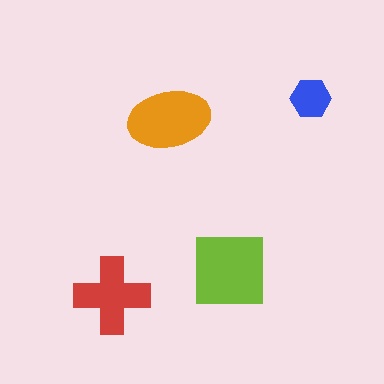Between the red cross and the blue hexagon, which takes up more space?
The red cross.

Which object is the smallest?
The blue hexagon.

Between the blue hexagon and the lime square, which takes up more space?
The lime square.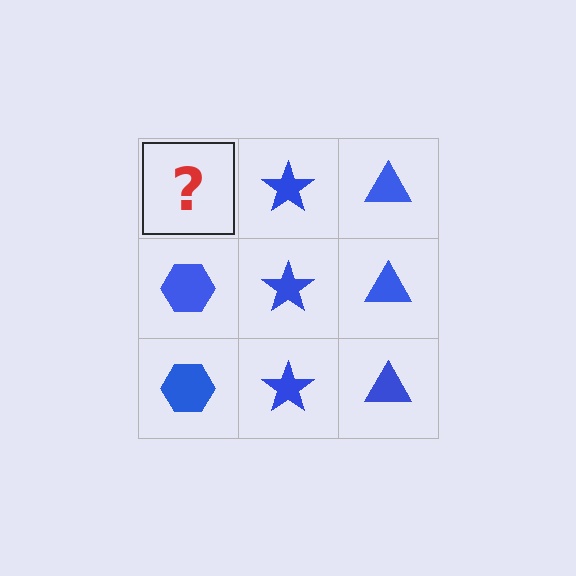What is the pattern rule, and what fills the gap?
The rule is that each column has a consistent shape. The gap should be filled with a blue hexagon.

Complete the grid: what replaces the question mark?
The question mark should be replaced with a blue hexagon.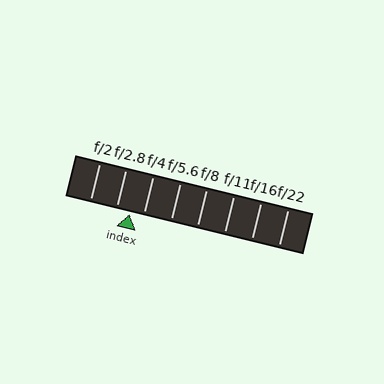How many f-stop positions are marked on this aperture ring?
There are 8 f-stop positions marked.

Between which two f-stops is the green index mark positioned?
The index mark is between f/2.8 and f/4.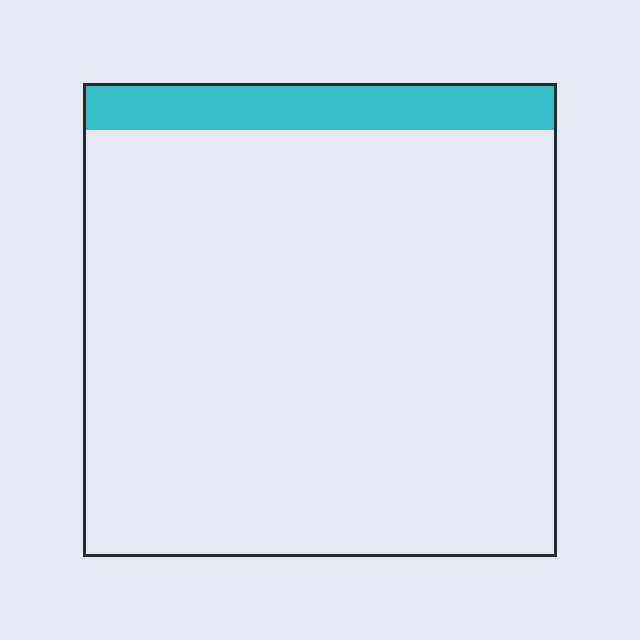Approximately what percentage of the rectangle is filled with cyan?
Approximately 10%.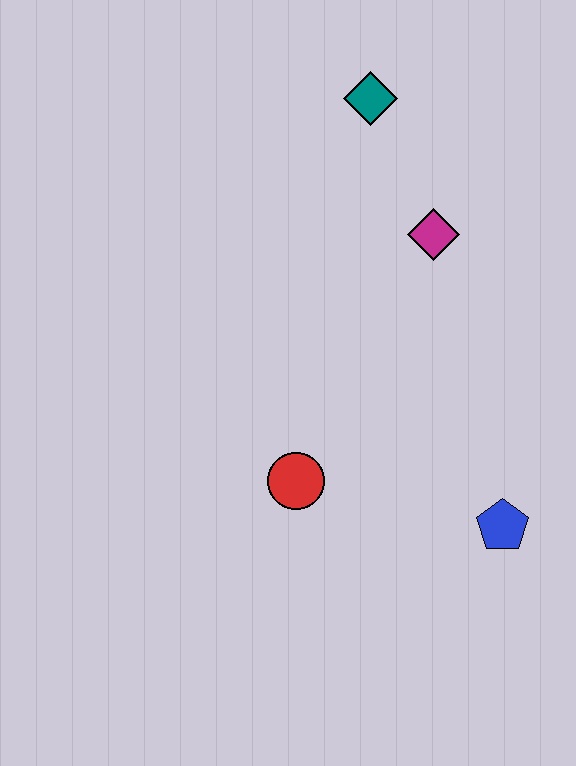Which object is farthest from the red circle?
The teal diamond is farthest from the red circle.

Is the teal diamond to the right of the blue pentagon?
No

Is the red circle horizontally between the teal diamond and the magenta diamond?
No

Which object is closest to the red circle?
The blue pentagon is closest to the red circle.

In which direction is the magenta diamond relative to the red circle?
The magenta diamond is above the red circle.